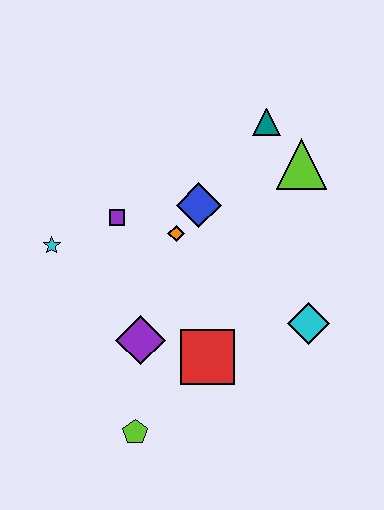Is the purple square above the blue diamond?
No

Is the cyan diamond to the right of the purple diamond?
Yes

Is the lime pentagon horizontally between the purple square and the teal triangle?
Yes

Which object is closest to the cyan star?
The purple square is closest to the cyan star.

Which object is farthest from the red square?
The teal triangle is farthest from the red square.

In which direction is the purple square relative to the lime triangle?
The purple square is to the left of the lime triangle.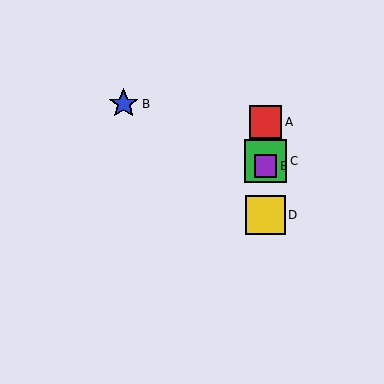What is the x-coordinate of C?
Object C is at x≈266.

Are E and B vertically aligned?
No, E is at x≈266 and B is at x≈124.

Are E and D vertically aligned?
Yes, both are at x≈266.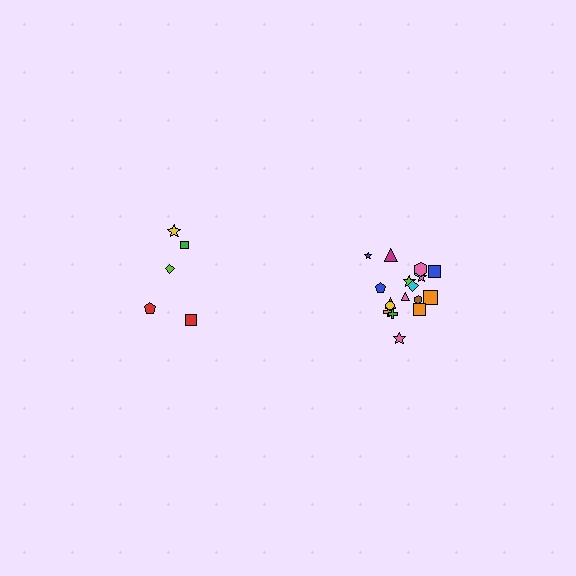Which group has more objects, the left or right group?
The right group.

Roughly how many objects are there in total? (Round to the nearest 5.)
Roughly 25 objects in total.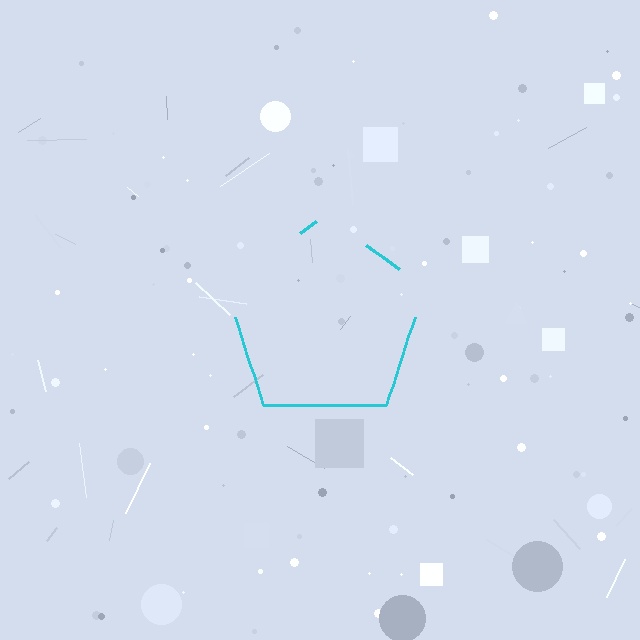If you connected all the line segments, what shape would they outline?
They would outline a pentagon.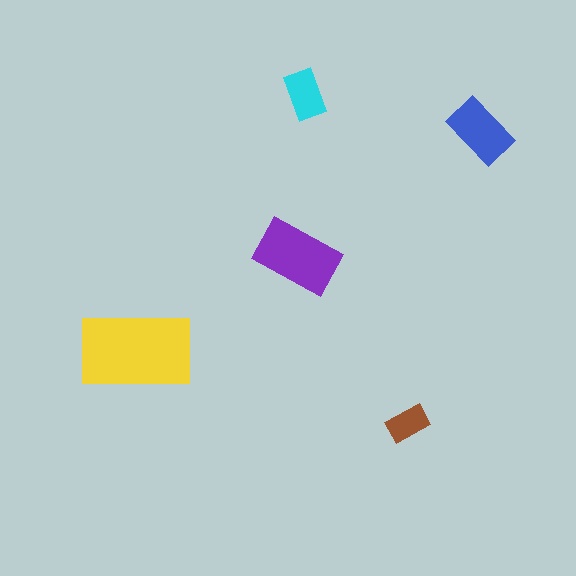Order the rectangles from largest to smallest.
the yellow one, the purple one, the blue one, the cyan one, the brown one.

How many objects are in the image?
There are 5 objects in the image.